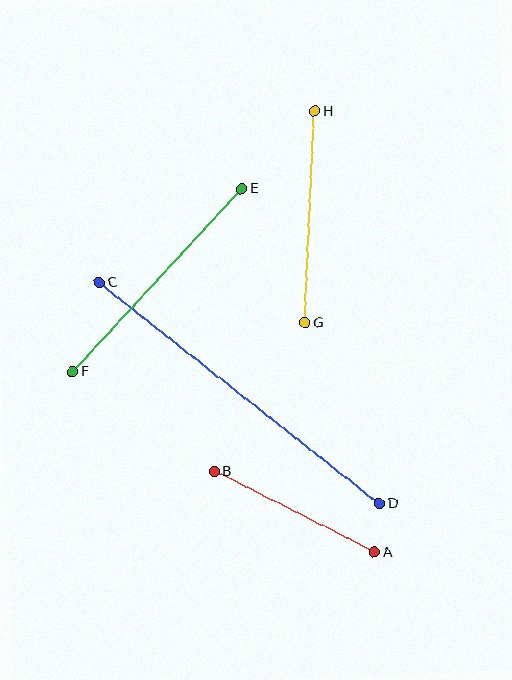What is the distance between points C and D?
The distance is approximately 356 pixels.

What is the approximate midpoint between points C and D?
The midpoint is at approximately (239, 393) pixels.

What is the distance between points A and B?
The distance is approximately 179 pixels.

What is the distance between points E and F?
The distance is approximately 249 pixels.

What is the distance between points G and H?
The distance is approximately 211 pixels.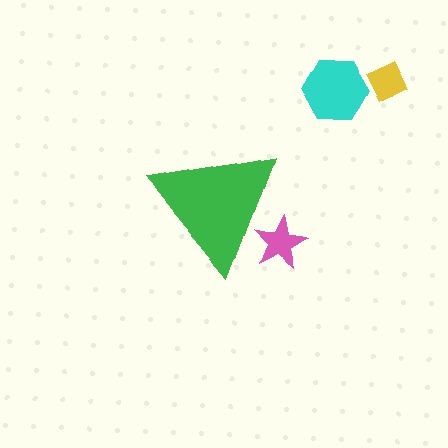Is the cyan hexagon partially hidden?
No, the cyan hexagon is fully visible.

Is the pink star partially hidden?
Yes, the pink star is partially hidden behind the green triangle.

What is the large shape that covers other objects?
A green triangle.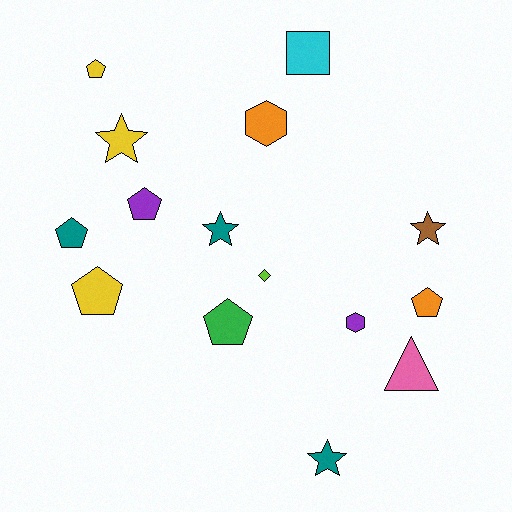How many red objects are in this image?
There are no red objects.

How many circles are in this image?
There are no circles.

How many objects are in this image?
There are 15 objects.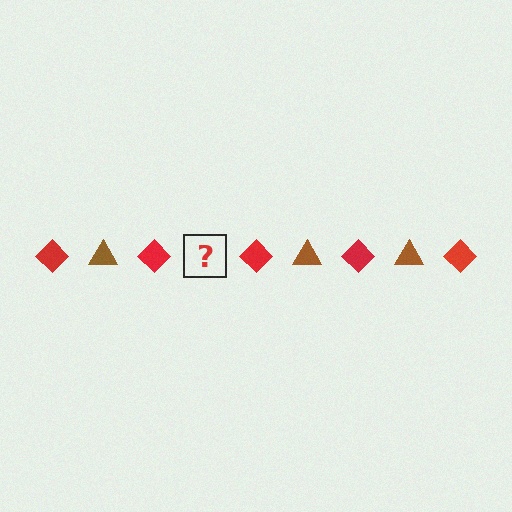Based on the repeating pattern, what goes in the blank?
The blank should be a brown triangle.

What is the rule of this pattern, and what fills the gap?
The rule is that the pattern alternates between red diamond and brown triangle. The gap should be filled with a brown triangle.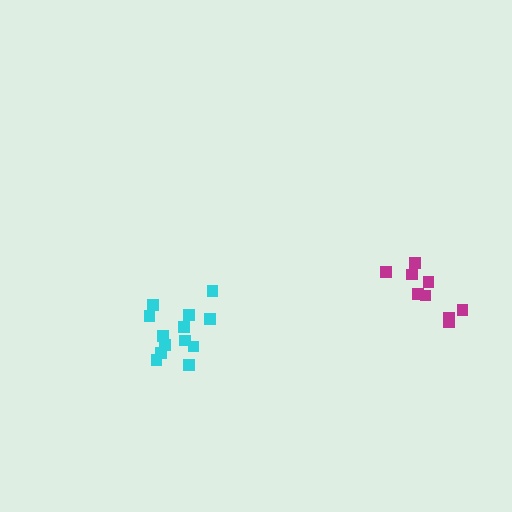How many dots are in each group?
Group 1: 9 dots, Group 2: 13 dots (22 total).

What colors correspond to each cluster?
The clusters are colored: magenta, cyan.